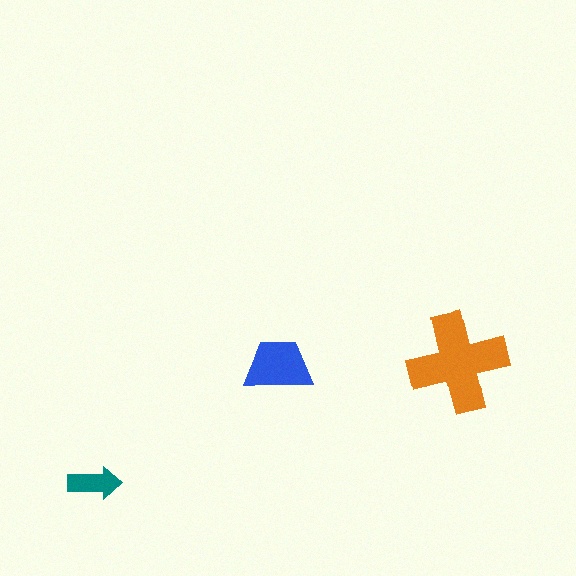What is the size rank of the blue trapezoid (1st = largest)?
2nd.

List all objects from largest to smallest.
The orange cross, the blue trapezoid, the teal arrow.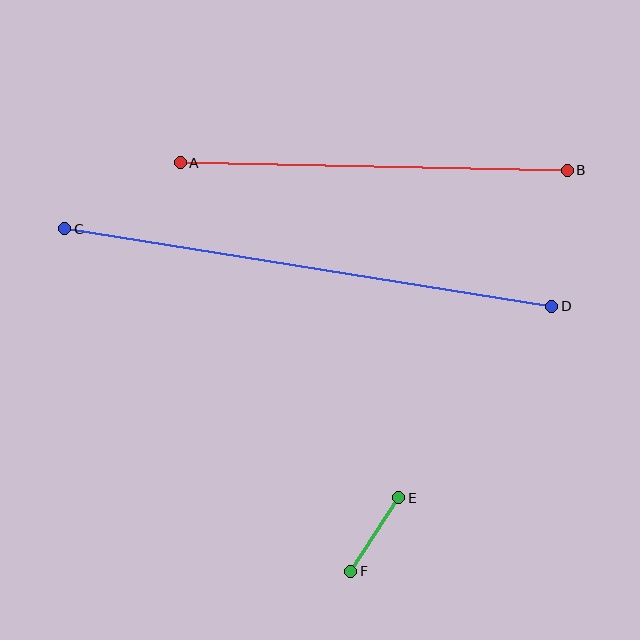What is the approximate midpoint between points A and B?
The midpoint is at approximately (374, 166) pixels.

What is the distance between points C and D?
The distance is approximately 493 pixels.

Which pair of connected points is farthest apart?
Points C and D are farthest apart.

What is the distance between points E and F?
The distance is approximately 88 pixels.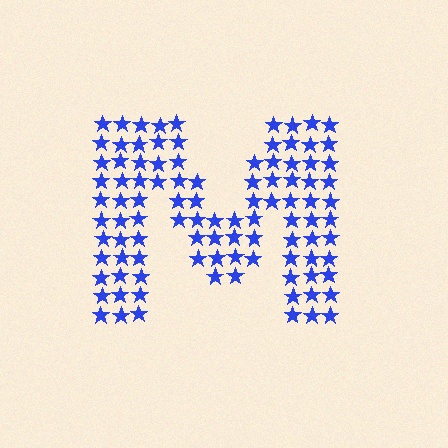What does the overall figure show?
The overall figure shows the letter M.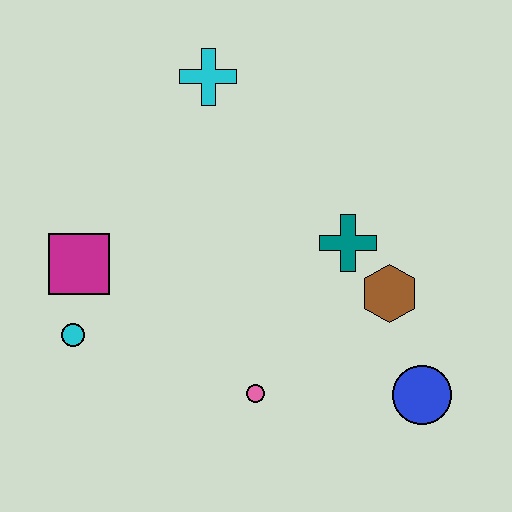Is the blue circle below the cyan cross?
Yes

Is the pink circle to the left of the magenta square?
No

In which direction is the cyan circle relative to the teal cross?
The cyan circle is to the left of the teal cross.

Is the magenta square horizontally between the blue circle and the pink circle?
No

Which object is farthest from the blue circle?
The cyan cross is farthest from the blue circle.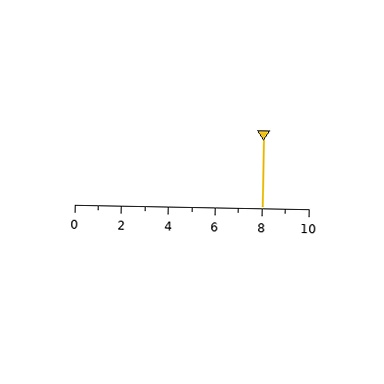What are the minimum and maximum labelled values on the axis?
The axis runs from 0 to 10.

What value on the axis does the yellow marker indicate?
The marker indicates approximately 8.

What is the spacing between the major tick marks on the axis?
The major ticks are spaced 2 apart.